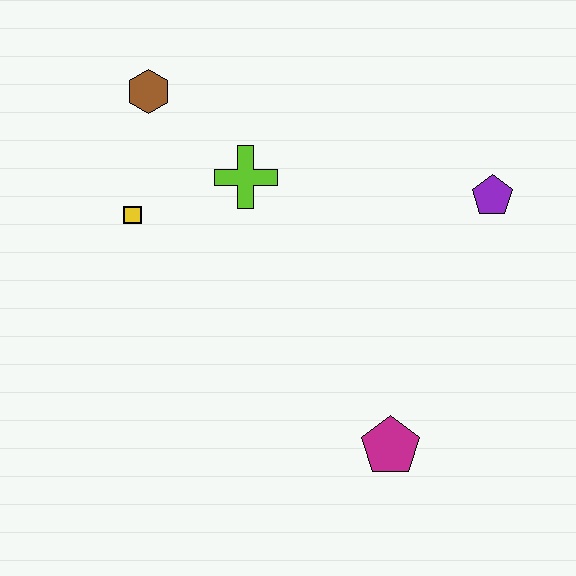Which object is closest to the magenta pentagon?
The purple pentagon is closest to the magenta pentagon.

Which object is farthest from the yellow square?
The purple pentagon is farthest from the yellow square.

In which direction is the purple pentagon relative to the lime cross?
The purple pentagon is to the right of the lime cross.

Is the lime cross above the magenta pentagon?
Yes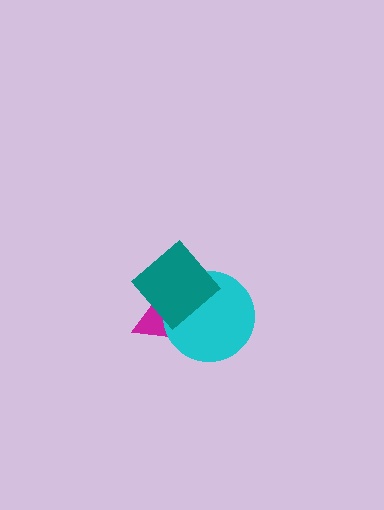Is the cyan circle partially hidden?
Yes, it is partially covered by another shape.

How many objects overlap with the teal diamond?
2 objects overlap with the teal diamond.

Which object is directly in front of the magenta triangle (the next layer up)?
The cyan circle is directly in front of the magenta triangle.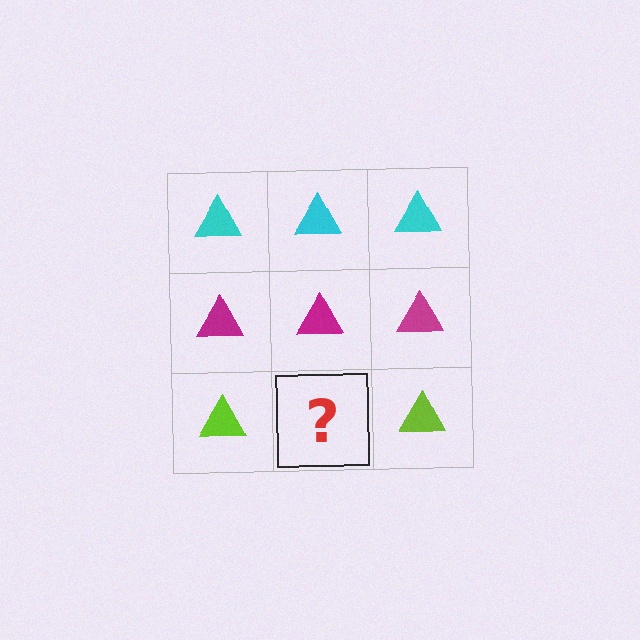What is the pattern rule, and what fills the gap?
The rule is that each row has a consistent color. The gap should be filled with a lime triangle.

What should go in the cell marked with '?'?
The missing cell should contain a lime triangle.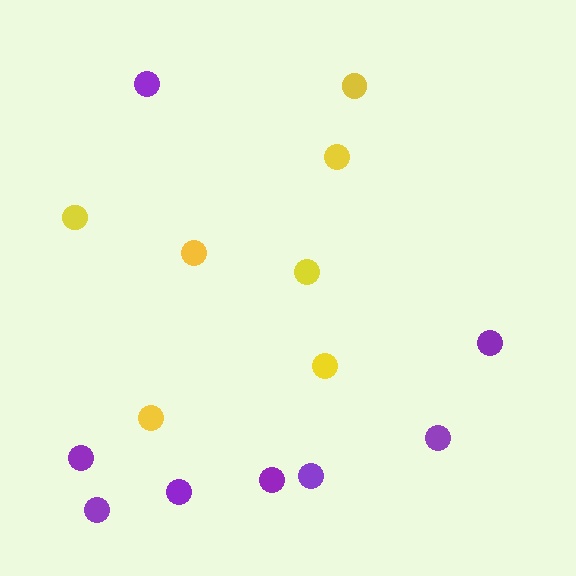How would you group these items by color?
There are 2 groups: one group of purple circles (8) and one group of yellow circles (7).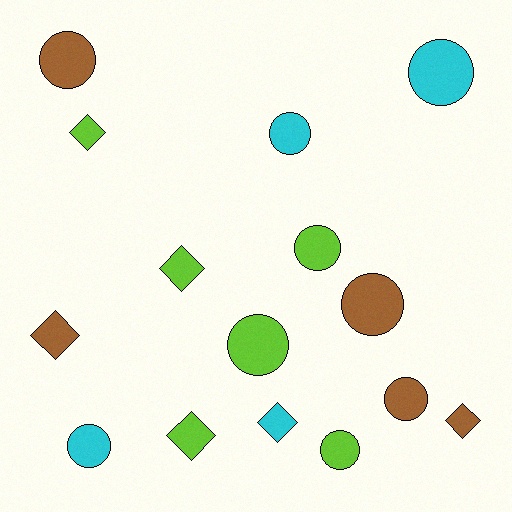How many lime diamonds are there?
There are 3 lime diamonds.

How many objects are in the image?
There are 15 objects.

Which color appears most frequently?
Lime, with 6 objects.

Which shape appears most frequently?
Circle, with 9 objects.